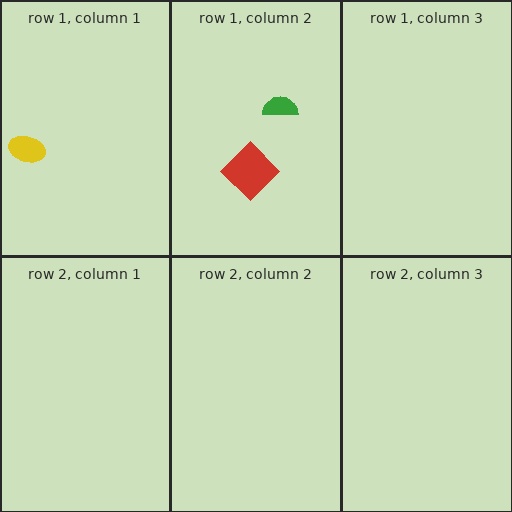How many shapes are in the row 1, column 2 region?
2.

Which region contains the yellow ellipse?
The row 1, column 1 region.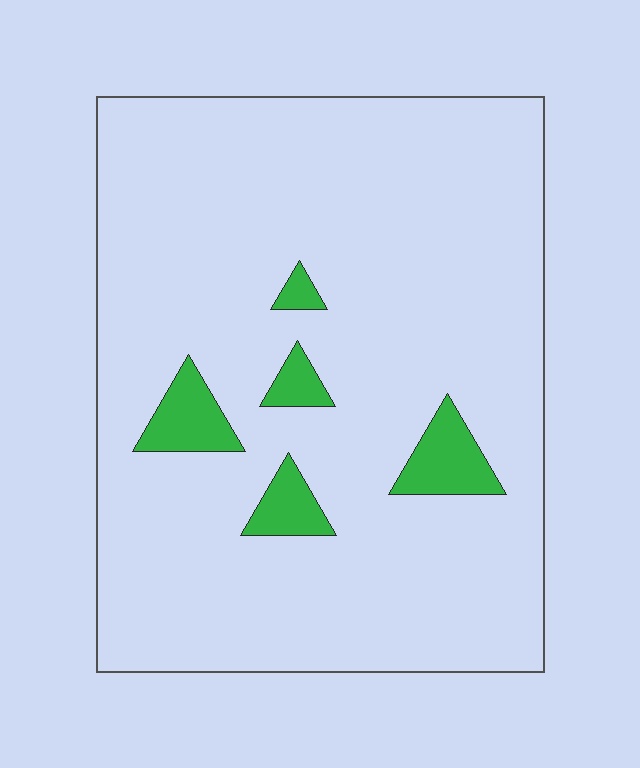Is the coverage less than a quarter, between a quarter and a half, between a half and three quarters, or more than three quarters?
Less than a quarter.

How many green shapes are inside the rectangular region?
5.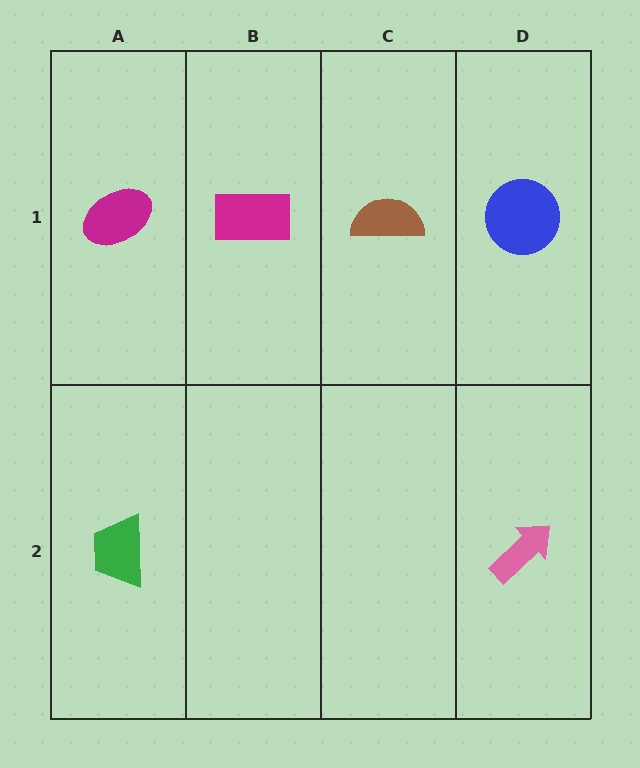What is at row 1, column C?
A brown semicircle.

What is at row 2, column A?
A green trapezoid.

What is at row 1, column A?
A magenta ellipse.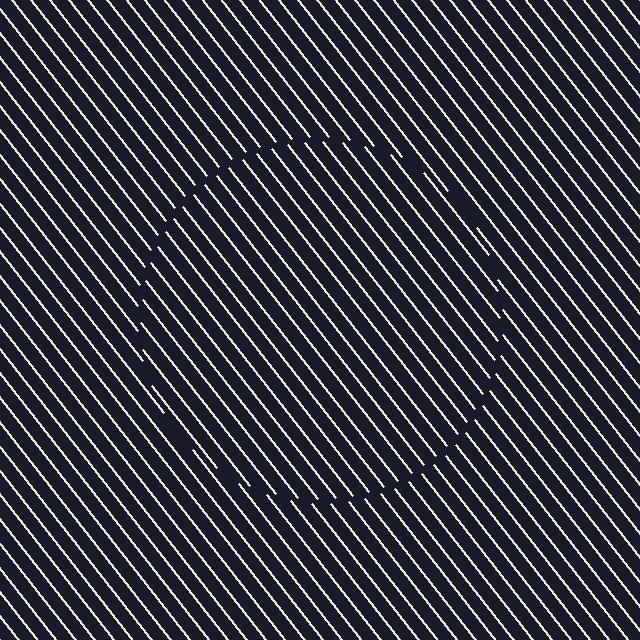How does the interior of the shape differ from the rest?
The interior of the shape contains the same grating, shifted by half a period — the contour is defined by the phase discontinuity where line-ends from the inner and outer gratings abut.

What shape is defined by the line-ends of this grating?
An illusory circle. The interior of the shape contains the same grating, shifted by half a period — the contour is defined by the phase discontinuity where line-ends from the inner and outer gratings abut.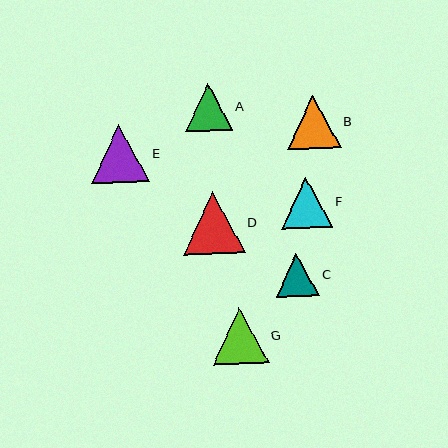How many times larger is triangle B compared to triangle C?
Triangle B is approximately 1.2 times the size of triangle C.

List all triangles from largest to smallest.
From largest to smallest: D, E, G, B, F, A, C.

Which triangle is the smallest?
Triangle C is the smallest with a size of approximately 43 pixels.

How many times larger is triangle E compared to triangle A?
Triangle E is approximately 1.2 times the size of triangle A.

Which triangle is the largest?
Triangle D is the largest with a size of approximately 62 pixels.